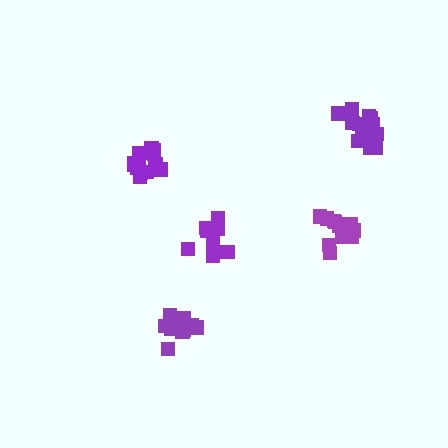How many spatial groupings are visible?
There are 5 spatial groupings.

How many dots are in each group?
Group 1: 15 dots, Group 2: 15 dots, Group 3: 15 dots, Group 4: 9 dots, Group 5: 15 dots (69 total).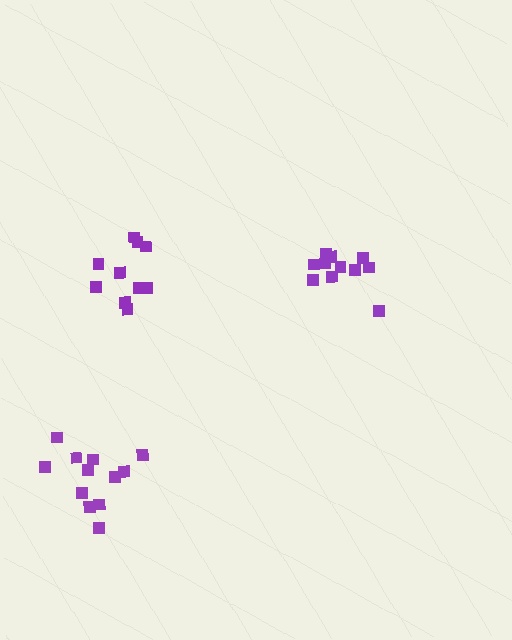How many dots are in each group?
Group 1: 10 dots, Group 2: 11 dots, Group 3: 12 dots (33 total).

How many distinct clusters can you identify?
There are 3 distinct clusters.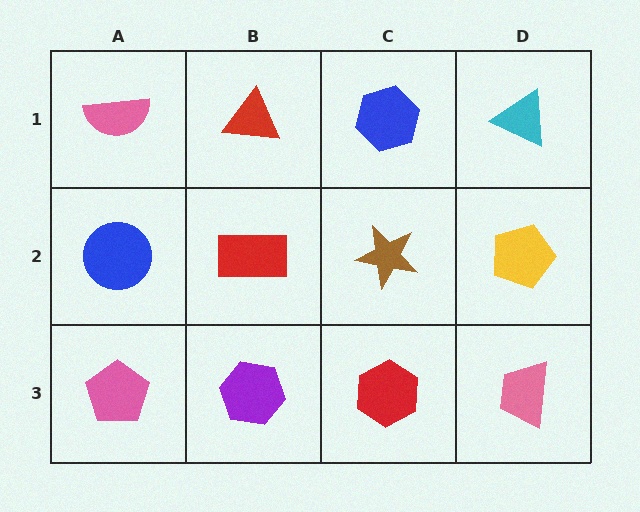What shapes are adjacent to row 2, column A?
A pink semicircle (row 1, column A), a pink pentagon (row 3, column A), a red rectangle (row 2, column B).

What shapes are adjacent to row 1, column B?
A red rectangle (row 2, column B), a pink semicircle (row 1, column A), a blue hexagon (row 1, column C).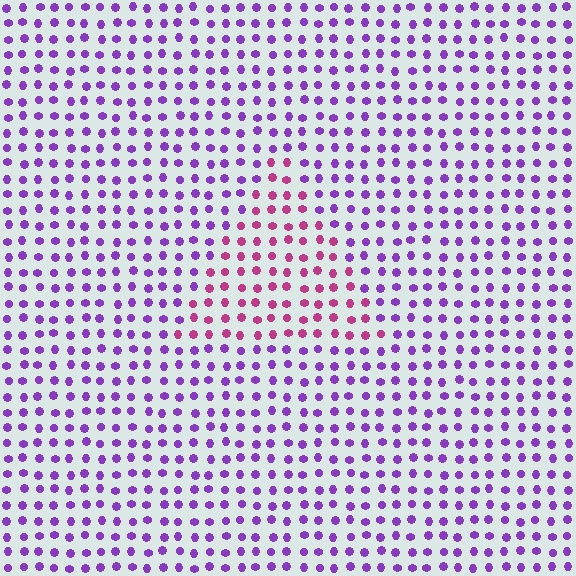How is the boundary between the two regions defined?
The boundary is defined purely by a slight shift in hue (about 49 degrees). Spacing, size, and orientation are identical on both sides.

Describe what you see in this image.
The image is filled with small purple elements in a uniform arrangement. A triangle-shaped region is visible where the elements are tinted to a slightly different hue, forming a subtle color boundary.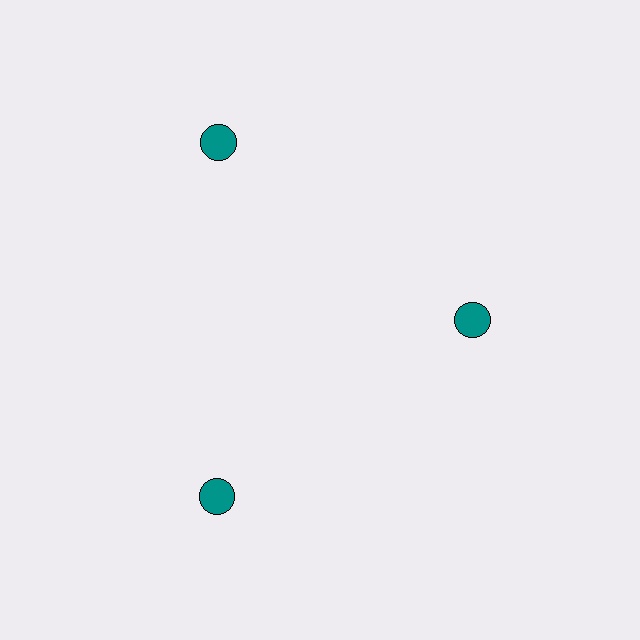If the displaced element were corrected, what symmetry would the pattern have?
It would have 3-fold rotational symmetry — the pattern would map onto itself every 120 degrees.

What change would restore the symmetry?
The symmetry would be restored by moving it outward, back onto the ring so that all 3 circles sit at equal angles and equal distance from the center.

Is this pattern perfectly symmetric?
No. The 3 teal circles are arranged in a ring, but one element near the 3 o'clock position is pulled inward toward the center, breaking the 3-fold rotational symmetry.